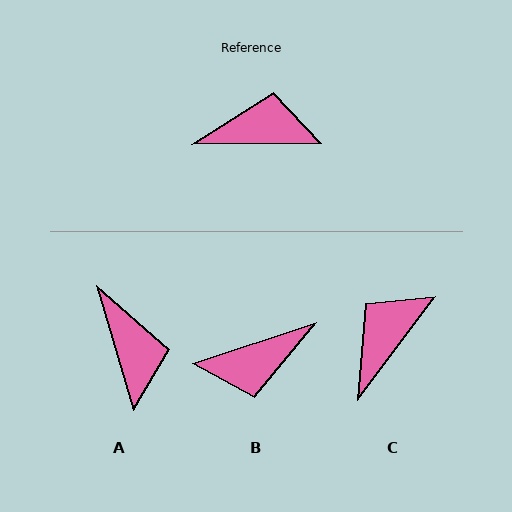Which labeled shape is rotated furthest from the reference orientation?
B, about 162 degrees away.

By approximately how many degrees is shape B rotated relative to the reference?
Approximately 162 degrees clockwise.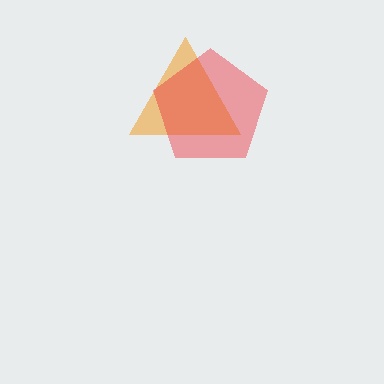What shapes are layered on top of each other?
The layered shapes are: an orange triangle, a red pentagon.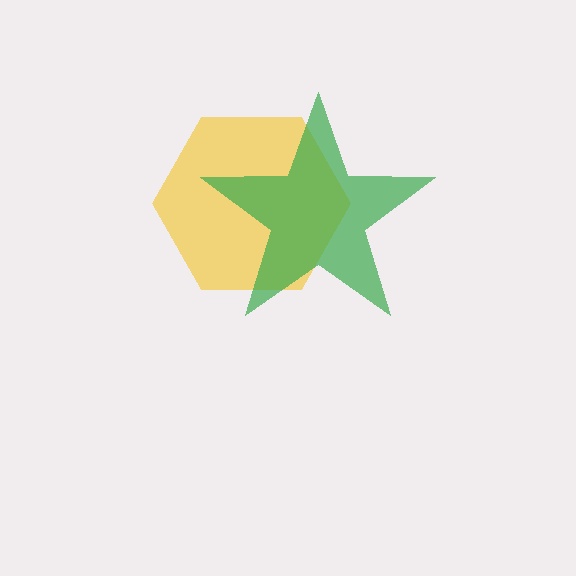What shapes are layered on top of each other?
The layered shapes are: a yellow hexagon, a green star.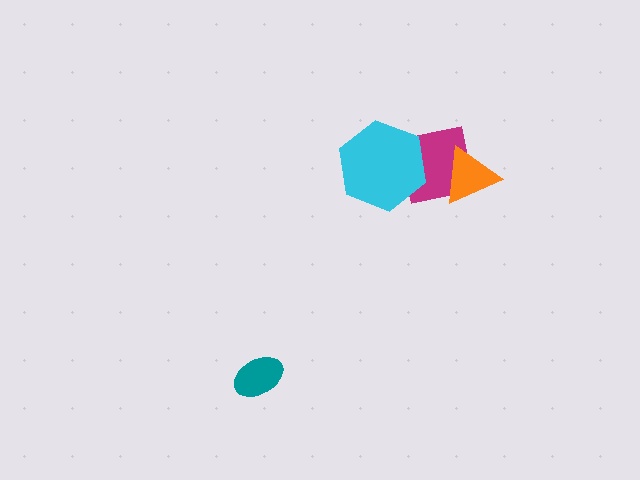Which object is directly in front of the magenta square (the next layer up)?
The cyan hexagon is directly in front of the magenta square.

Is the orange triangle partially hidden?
No, no other shape covers it.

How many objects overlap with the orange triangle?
1 object overlaps with the orange triangle.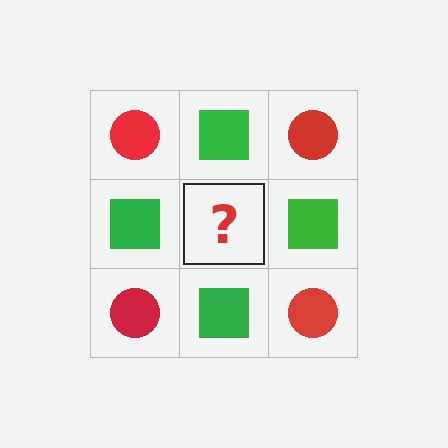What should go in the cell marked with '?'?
The missing cell should contain a red circle.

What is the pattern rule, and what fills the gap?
The rule is that it alternates red circle and green square in a checkerboard pattern. The gap should be filled with a red circle.